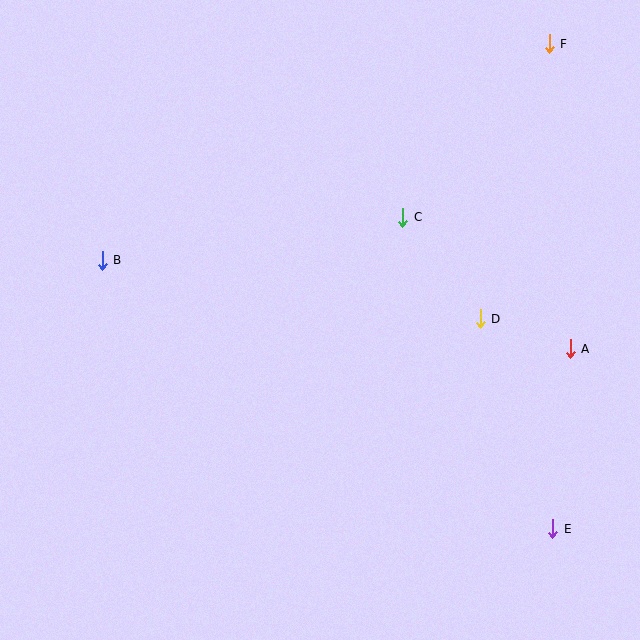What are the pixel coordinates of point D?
Point D is at (480, 319).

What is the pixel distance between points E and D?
The distance between E and D is 222 pixels.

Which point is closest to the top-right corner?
Point F is closest to the top-right corner.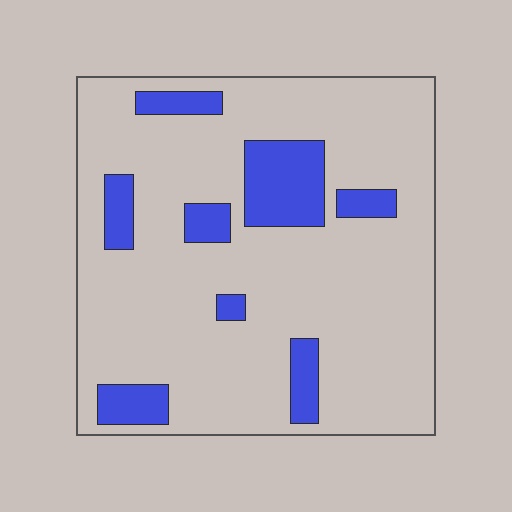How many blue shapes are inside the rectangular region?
8.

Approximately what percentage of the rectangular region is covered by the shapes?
Approximately 15%.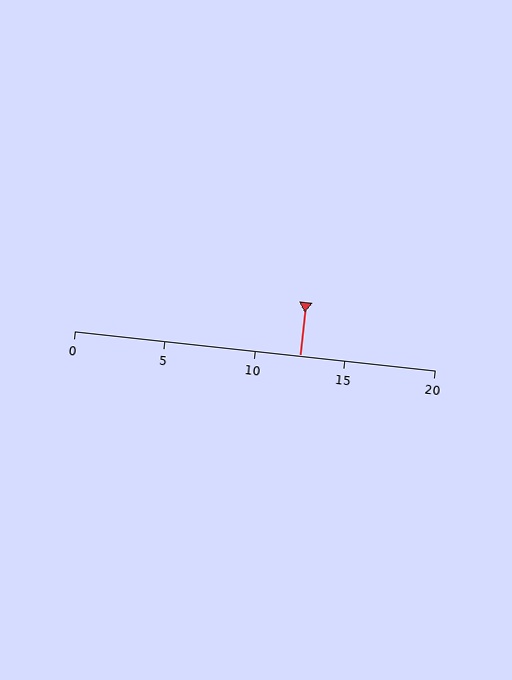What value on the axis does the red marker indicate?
The marker indicates approximately 12.5.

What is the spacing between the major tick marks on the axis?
The major ticks are spaced 5 apart.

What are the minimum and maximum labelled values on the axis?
The axis runs from 0 to 20.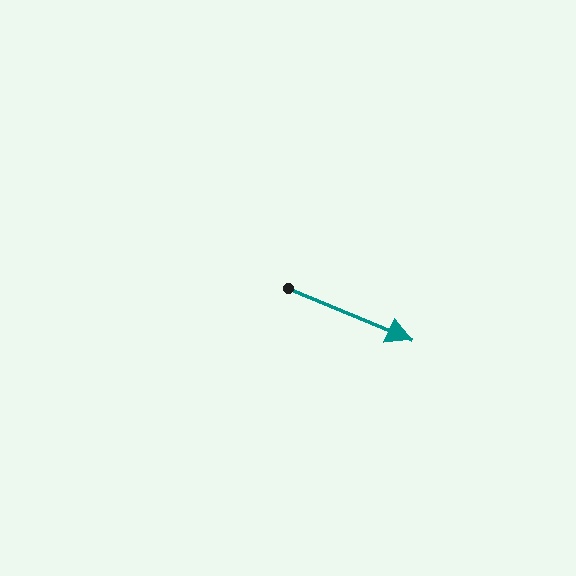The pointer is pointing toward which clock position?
Roughly 4 o'clock.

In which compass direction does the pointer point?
Southeast.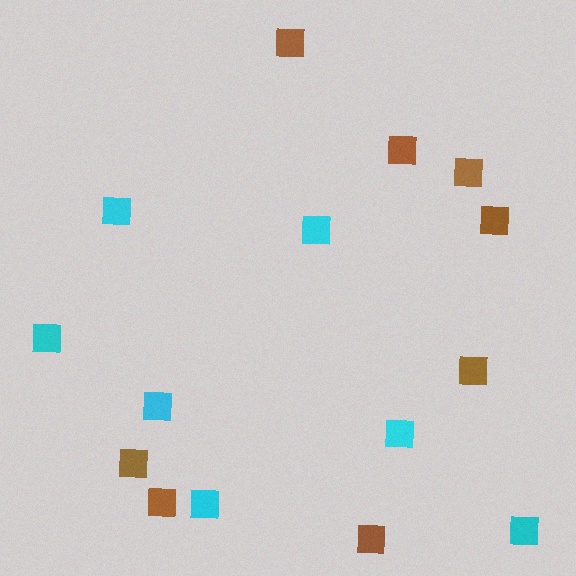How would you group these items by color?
There are 2 groups: one group of cyan squares (7) and one group of brown squares (8).